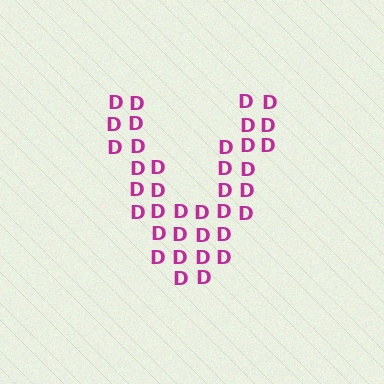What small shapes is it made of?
It is made of small letter D's.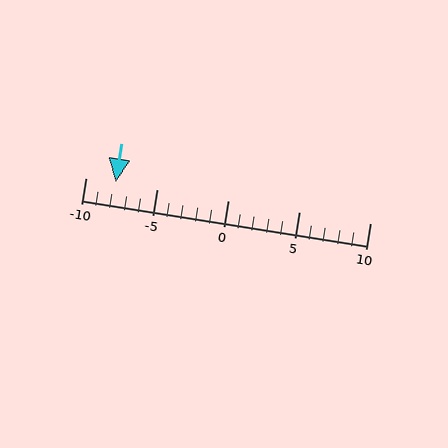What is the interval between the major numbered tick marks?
The major tick marks are spaced 5 units apart.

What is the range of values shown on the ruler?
The ruler shows values from -10 to 10.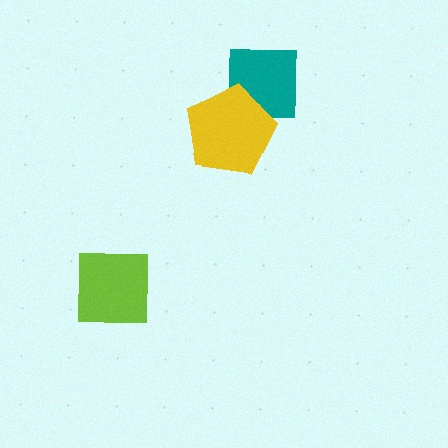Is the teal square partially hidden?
Yes, it is partially covered by another shape.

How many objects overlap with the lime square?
0 objects overlap with the lime square.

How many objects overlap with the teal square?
1 object overlaps with the teal square.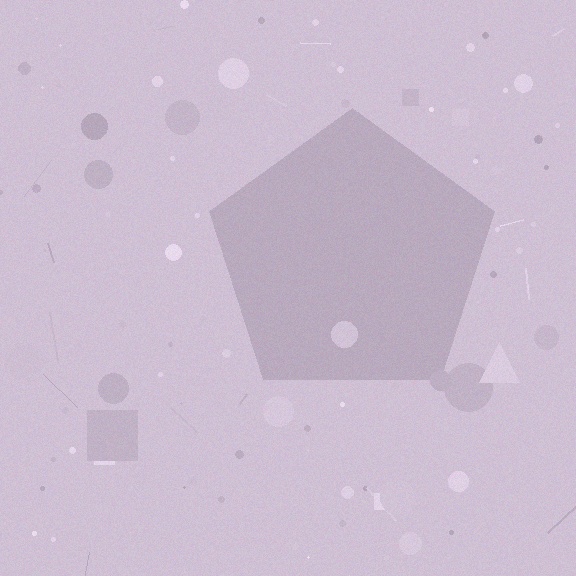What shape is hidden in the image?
A pentagon is hidden in the image.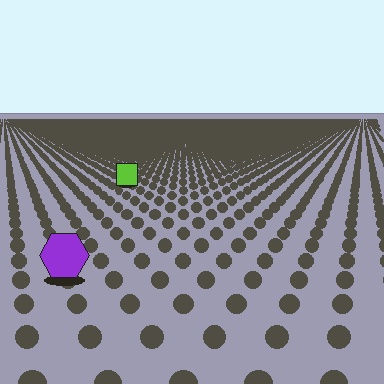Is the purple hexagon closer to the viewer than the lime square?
Yes. The purple hexagon is closer — you can tell from the texture gradient: the ground texture is coarser near it.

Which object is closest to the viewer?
The purple hexagon is closest. The texture marks near it are larger and more spread out.